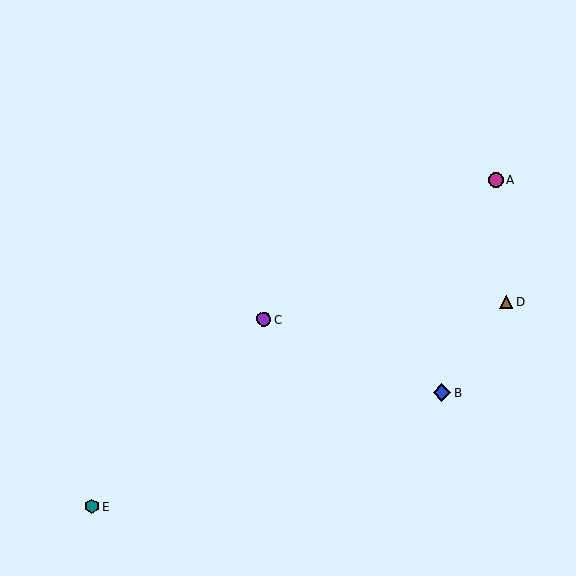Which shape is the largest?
The blue diamond (labeled B) is the largest.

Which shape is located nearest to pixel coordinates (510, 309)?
The brown triangle (labeled D) at (506, 302) is nearest to that location.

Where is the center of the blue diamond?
The center of the blue diamond is at (442, 393).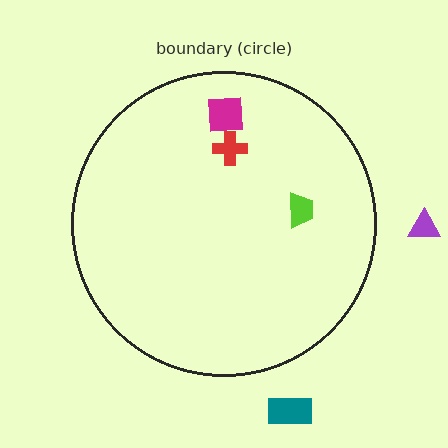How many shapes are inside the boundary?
3 inside, 2 outside.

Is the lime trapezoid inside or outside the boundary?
Inside.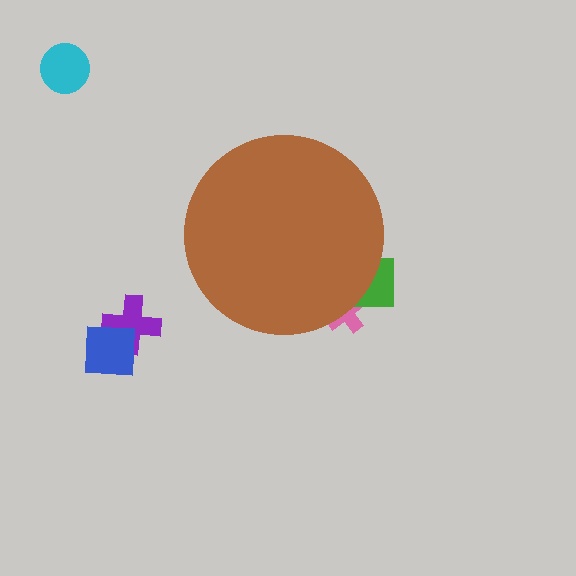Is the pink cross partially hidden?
Yes, the pink cross is partially hidden behind the brown circle.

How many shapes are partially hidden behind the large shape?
2 shapes are partially hidden.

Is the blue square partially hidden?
No, the blue square is fully visible.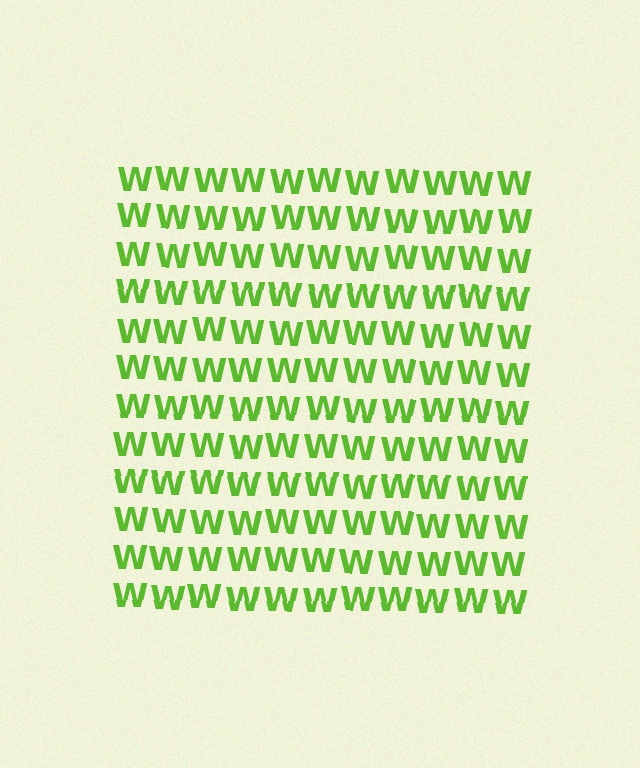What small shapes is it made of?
It is made of small letter W's.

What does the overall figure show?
The overall figure shows a square.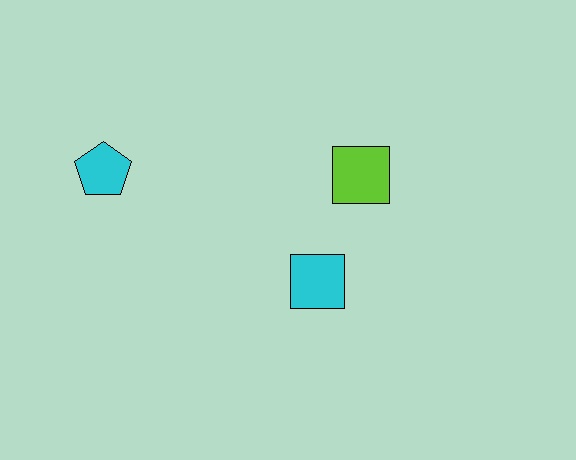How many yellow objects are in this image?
There are no yellow objects.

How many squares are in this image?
There are 2 squares.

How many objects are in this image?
There are 3 objects.